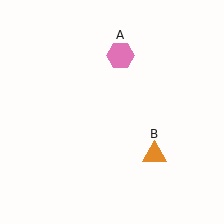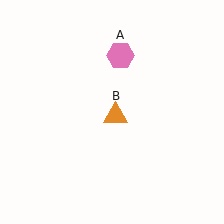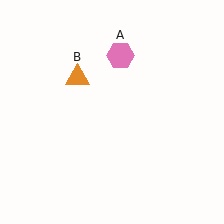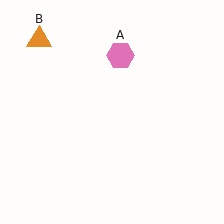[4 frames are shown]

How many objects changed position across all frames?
1 object changed position: orange triangle (object B).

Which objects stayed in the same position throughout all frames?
Pink hexagon (object A) remained stationary.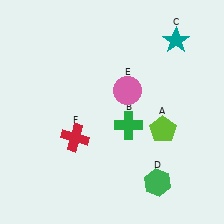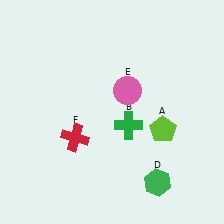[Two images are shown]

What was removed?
The teal star (C) was removed in Image 2.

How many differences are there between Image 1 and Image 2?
There is 1 difference between the two images.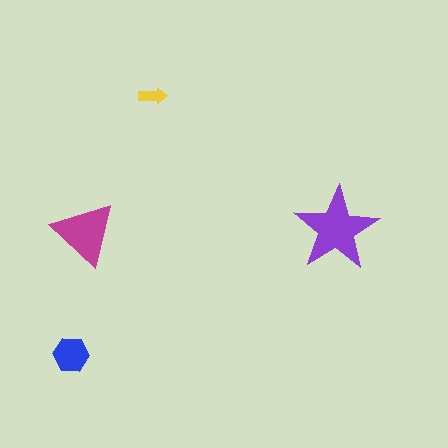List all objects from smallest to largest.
The yellow arrow, the blue hexagon, the magenta triangle, the purple star.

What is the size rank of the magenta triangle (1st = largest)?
2nd.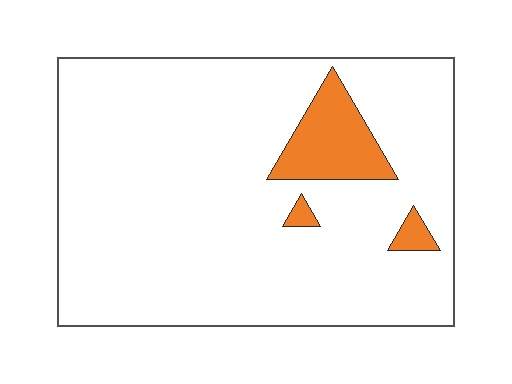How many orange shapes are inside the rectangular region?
3.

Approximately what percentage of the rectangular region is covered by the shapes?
Approximately 10%.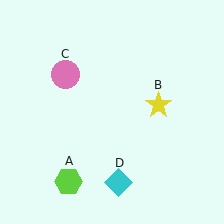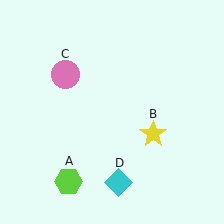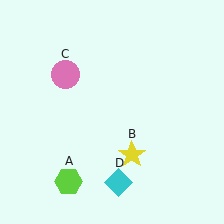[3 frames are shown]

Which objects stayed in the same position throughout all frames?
Lime hexagon (object A) and pink circle (object C) and cyan diamond (object D) remained stationary.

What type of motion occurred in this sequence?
The yellow star (object B) rotated clockwise around the center of the scene.